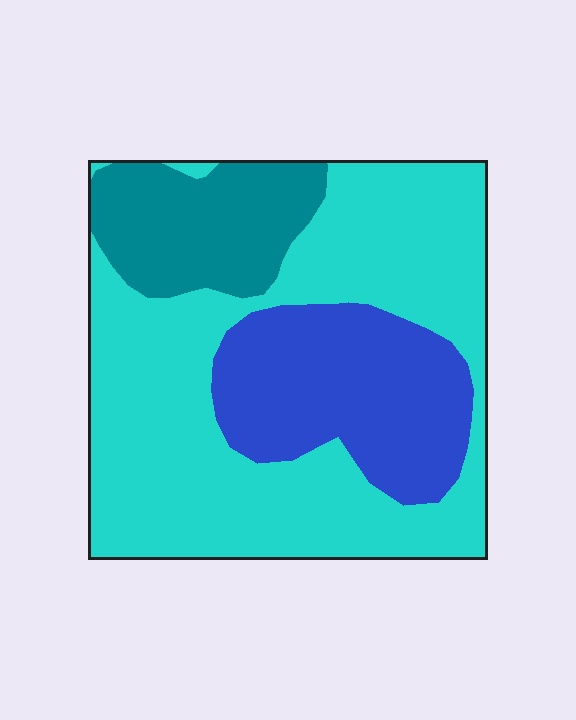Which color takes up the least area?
Teal, at roughly 15%.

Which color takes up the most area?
Cyan, at roughly 60%.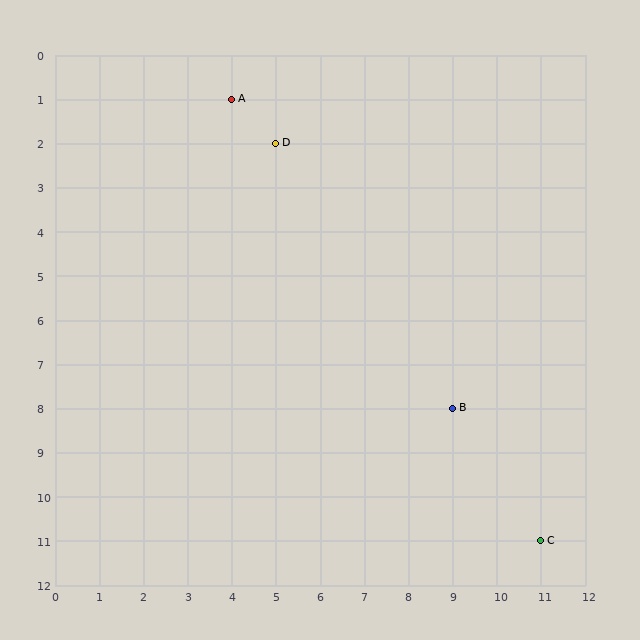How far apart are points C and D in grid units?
Points C and D are 6 columns and 9 rows apart (about 10.8 grid units diagonally).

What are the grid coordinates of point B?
Point B is at grid coordinates (9, 8).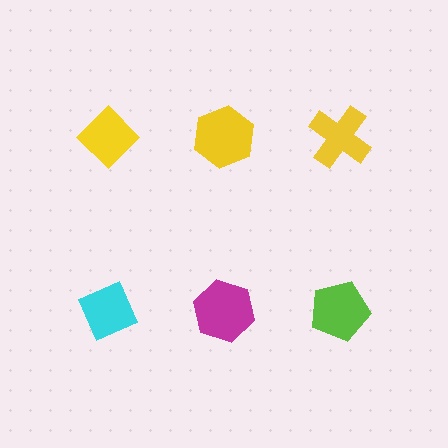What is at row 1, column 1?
A yellow diamond.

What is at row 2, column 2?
A magenta hexagon.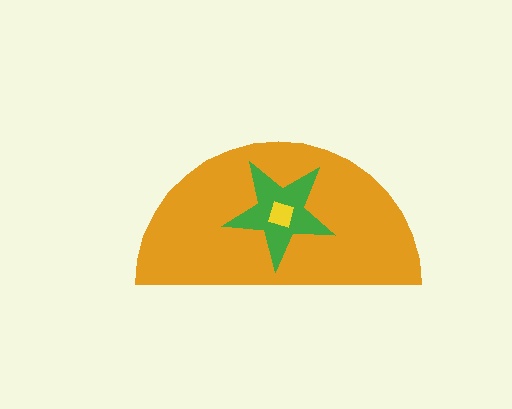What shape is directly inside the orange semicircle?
The green star.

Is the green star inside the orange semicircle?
Yes.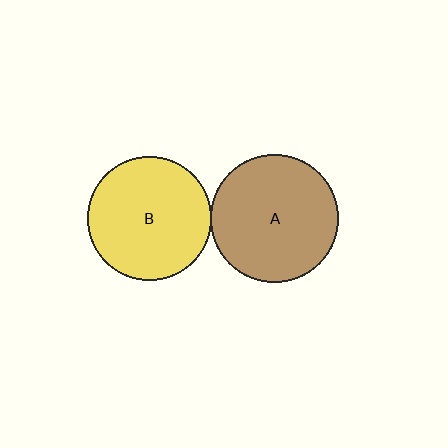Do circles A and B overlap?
Yes.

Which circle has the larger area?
Circle A (brown).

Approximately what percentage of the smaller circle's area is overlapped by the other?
Approximately 5%.